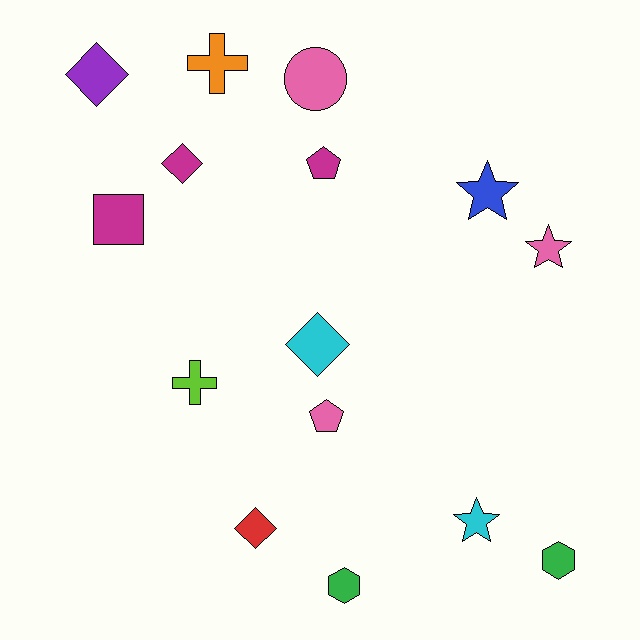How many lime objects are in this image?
There is 1 lime object.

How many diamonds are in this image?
There are 4 diamonds.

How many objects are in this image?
There are 15 objects.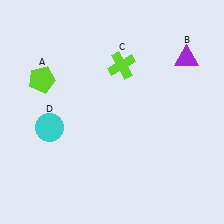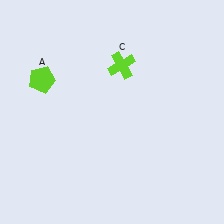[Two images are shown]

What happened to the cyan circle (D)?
The cyan circle (D) was removed in Image 2. It was in the bottom-left area of Image 1.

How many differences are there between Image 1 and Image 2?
There are 2 differences between the two images.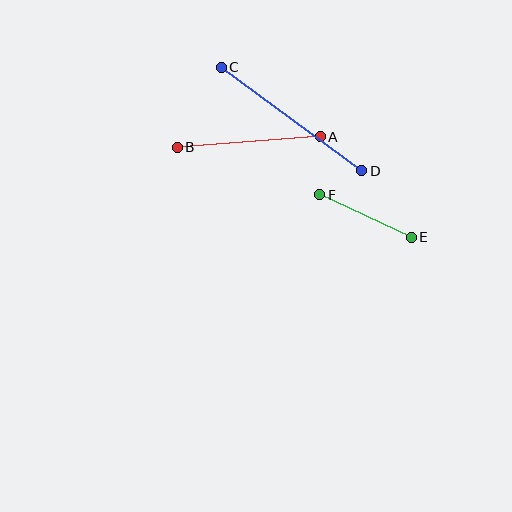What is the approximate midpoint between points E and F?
The midpoint is at approximately (365, 216) pixels.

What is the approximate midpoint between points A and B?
The midpoint is at approximately (249, 142) pixels.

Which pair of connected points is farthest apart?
Points C and D are farthest apart.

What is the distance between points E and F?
The distance is approximately 101 pixels.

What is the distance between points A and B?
The distance is approximately 144 pixels.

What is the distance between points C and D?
The distance is approximately 175 pixels.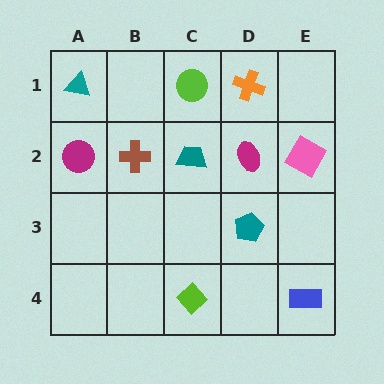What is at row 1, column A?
A teal triangle.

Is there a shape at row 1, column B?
No, that cell is empty.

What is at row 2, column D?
A magenta ellipse.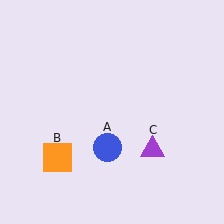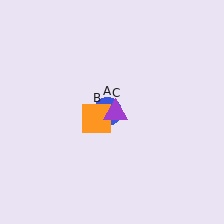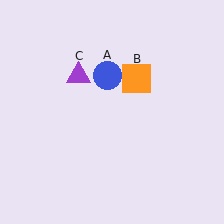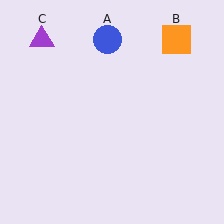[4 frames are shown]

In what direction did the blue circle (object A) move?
The blue circle (object A) moved up.